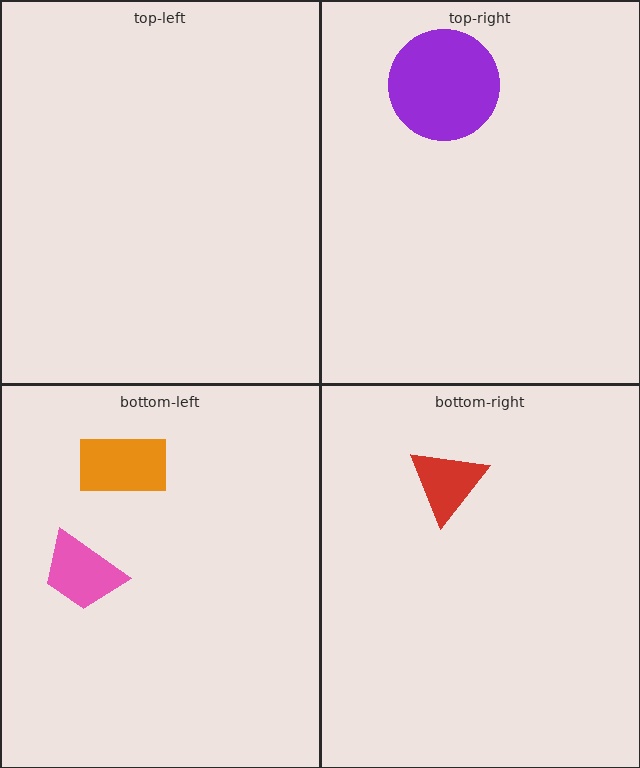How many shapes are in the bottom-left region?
2.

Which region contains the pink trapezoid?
The bottom-left region.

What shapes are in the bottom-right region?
The red triangle.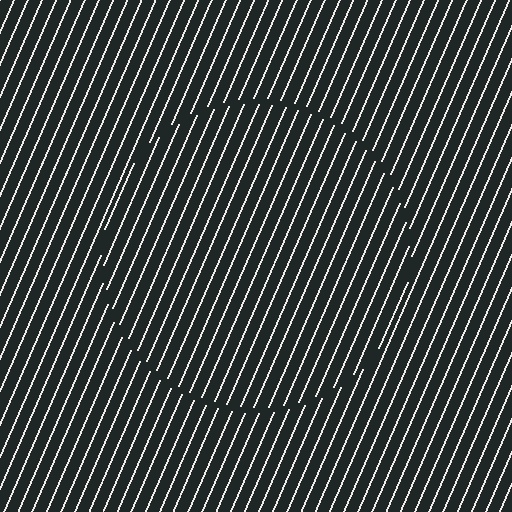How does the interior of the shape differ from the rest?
The interior of the shape contains the same grating, shifted by half a period — the contour is defined by the phase discontinuity where line-ends from the inner and outer gratings abut.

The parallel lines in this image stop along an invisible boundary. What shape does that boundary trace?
An illusory circle. The interior of the shape contains the same grating, shifted by half a period — the contour is defined by the phase discontinuity where line-ends from the inner and outer gratings abut.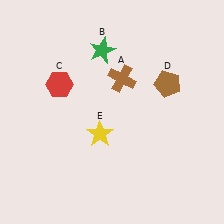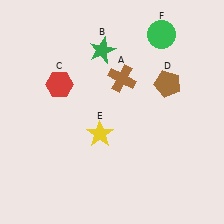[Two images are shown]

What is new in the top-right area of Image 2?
A green circle (F) was added in the top-right area of Image 2.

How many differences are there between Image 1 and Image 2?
There is 1 difference between the two images.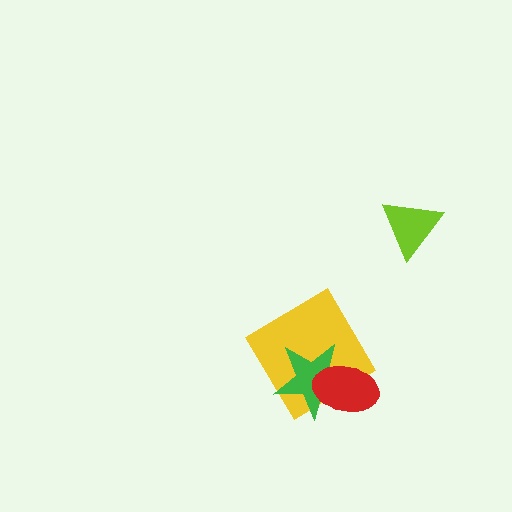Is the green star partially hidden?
Yes, it is partially covered by another shape.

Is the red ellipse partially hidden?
No, no other shape covers it.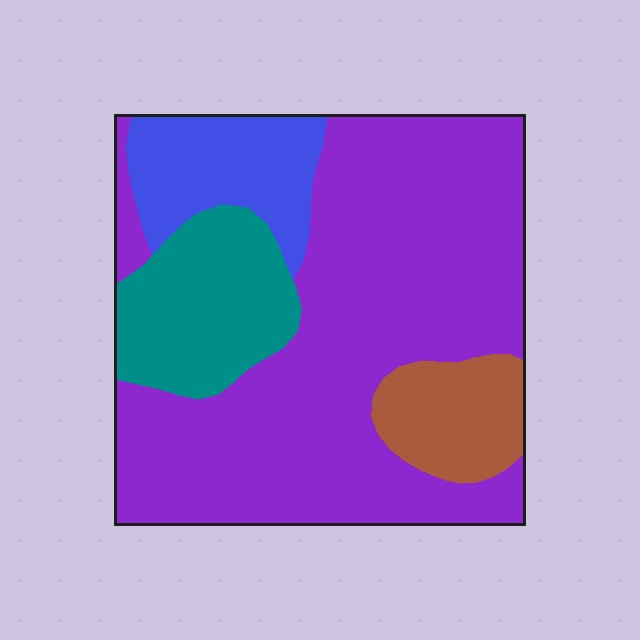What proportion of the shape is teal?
Teal takes up about one sixth (1/6) of the shape.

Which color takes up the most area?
Purple, at roughly 60%.